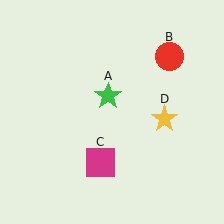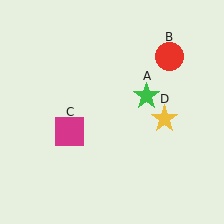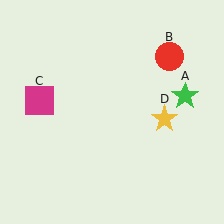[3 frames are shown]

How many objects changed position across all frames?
2 objects changed position: green star (object A), magenta square (object C).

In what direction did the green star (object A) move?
The green star (object A) moved right.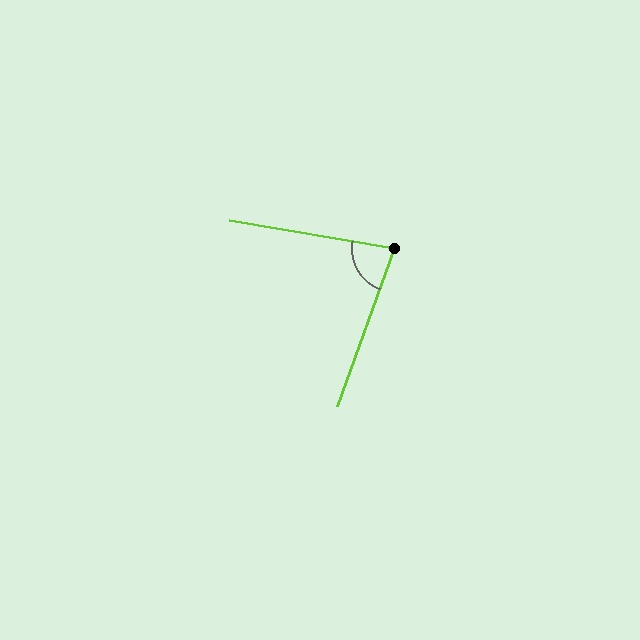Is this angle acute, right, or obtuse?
It is acute.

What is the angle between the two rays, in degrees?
Approximately 80 degrees.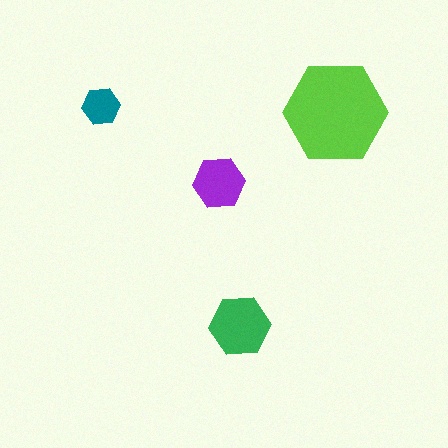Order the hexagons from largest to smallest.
the lime one, the green one, the purple one, the teal one.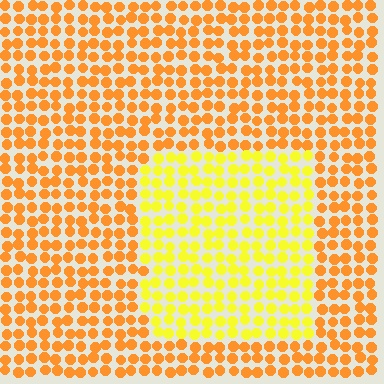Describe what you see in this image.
The image is filled with small orange elements in a uniform arrangement. A rectangle-shaped region is visible where the elements are tinted to a slightly different hue, forming a subtle color boundary.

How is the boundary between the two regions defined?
The boundary is defined purely by a slight shift in hue (about 32 degrees). Spacing, size, and orientation are identical on both sides.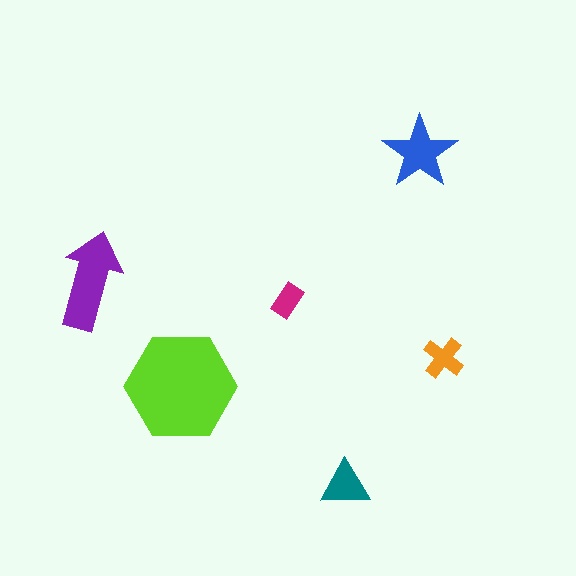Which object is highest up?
The blue star is topmost.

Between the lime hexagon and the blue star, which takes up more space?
The lime hexagon.